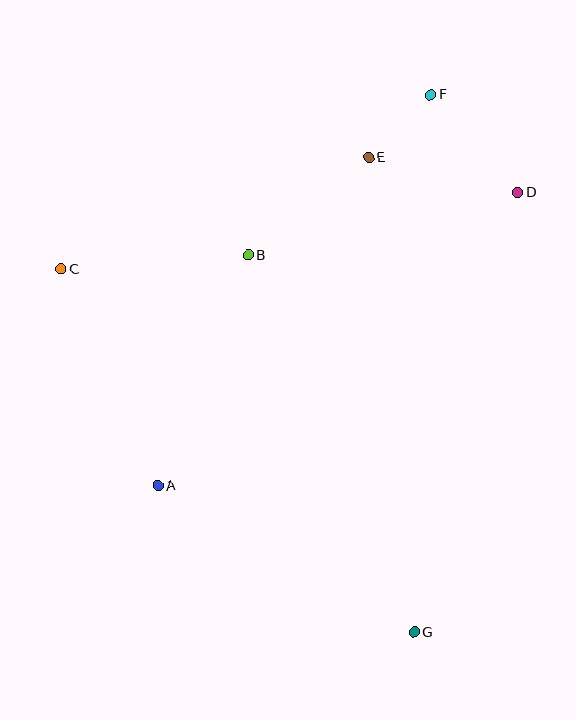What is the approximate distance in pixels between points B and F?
The distance between B and F is approximately 243 pixels.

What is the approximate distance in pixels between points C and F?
The distance between C and F is approximately 409 pixels.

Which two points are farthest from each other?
Points F and G are farthest from each other.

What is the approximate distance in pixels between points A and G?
The distance between A and G is approximately 296 pixels.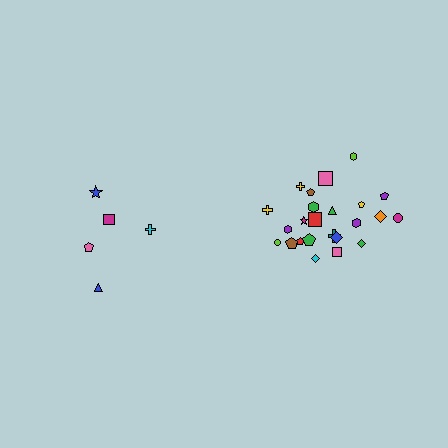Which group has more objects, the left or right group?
The right group.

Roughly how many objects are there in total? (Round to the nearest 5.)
Roughly 30 objects in total.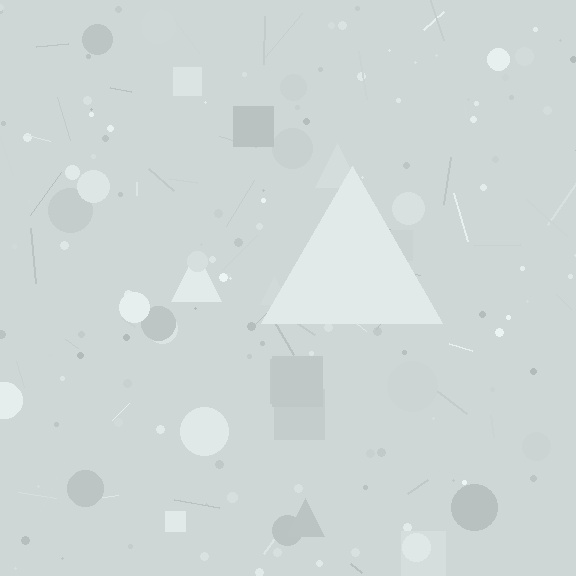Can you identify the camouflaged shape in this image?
The camouflaged shape is a triangle.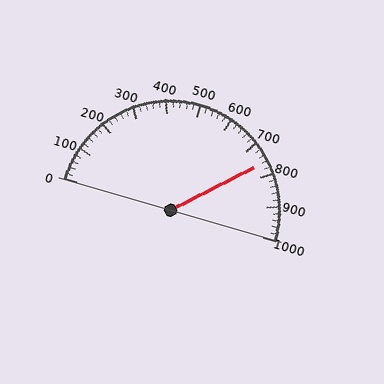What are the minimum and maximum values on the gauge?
The gauge ranges from 0 to 1000.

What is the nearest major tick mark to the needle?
The nearest major tick mark is 800.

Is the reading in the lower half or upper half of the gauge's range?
The reading is in the upper half of the range (0 to 1000).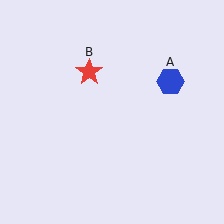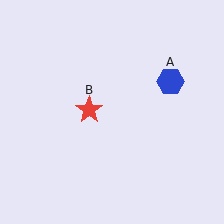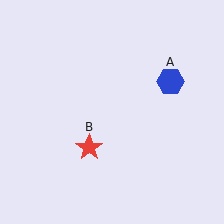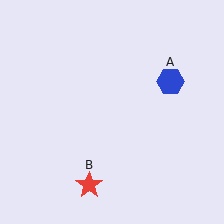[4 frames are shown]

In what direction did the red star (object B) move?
The red star (object B) moved down.